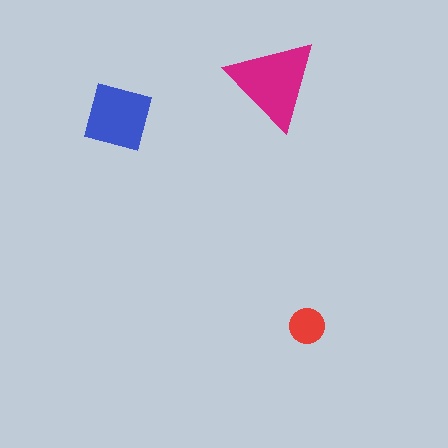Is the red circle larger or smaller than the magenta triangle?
Smaller.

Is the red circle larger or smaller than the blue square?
Smaller.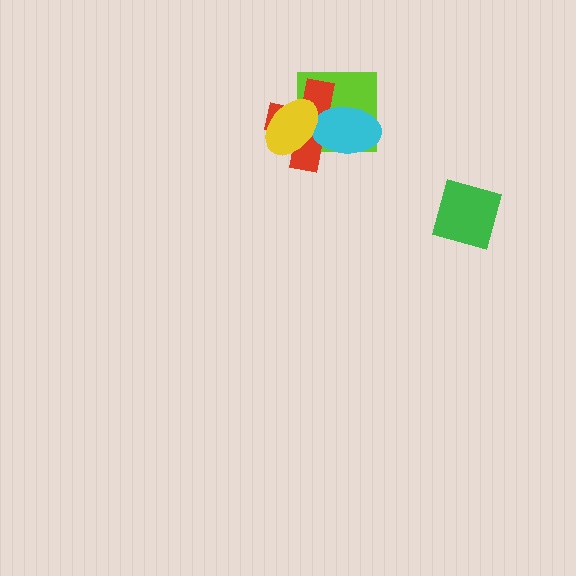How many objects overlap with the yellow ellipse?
3 objects overlap with the yellow ellipse.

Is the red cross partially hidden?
Yes, it is partially covered by another shape.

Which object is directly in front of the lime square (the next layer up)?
The red cross is directly in front of the lime square.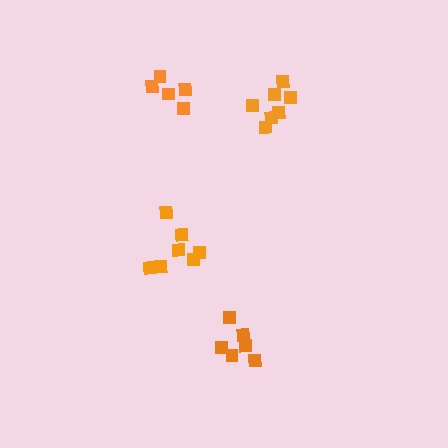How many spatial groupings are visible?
There are 4 spatial groupings.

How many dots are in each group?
Group 1: 7 dots, Group 2: 6 dots, Group 3: 7 dots, Group 4: 5 dots (25 total).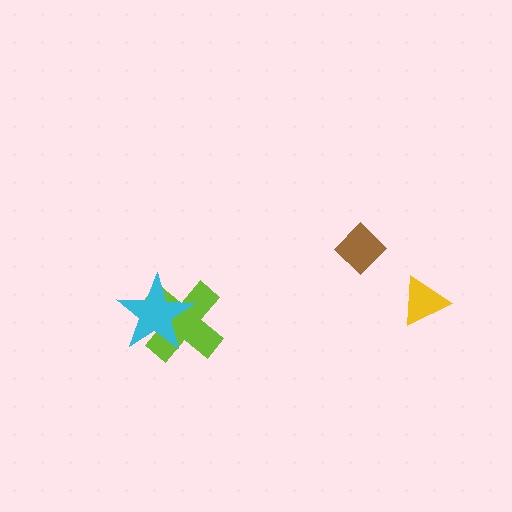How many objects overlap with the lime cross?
1 object overlaps with the lime cross.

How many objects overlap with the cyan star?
1 object overlaps with the cyan star.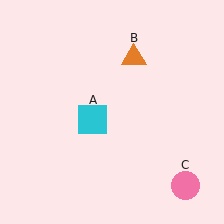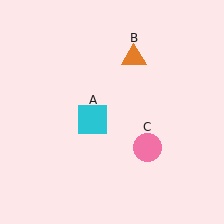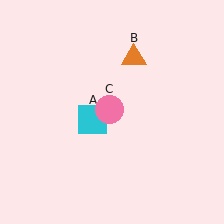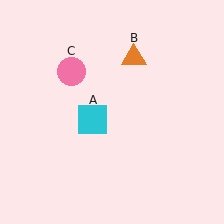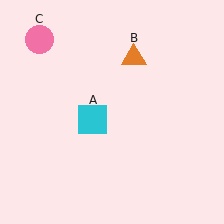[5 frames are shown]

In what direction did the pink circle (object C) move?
The pink circle (object C) moved up and to the left.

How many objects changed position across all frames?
1 object changed position: pink circle (object C).